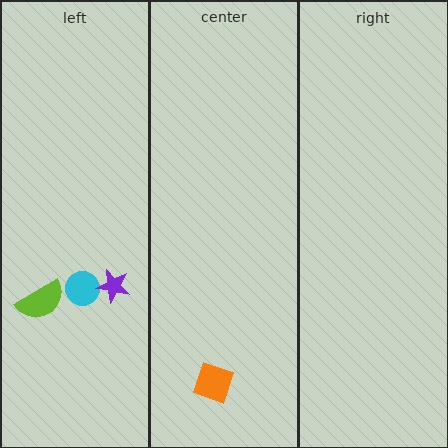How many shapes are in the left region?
3.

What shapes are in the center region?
The orange diamond.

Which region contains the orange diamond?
The center region.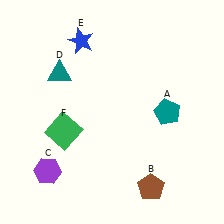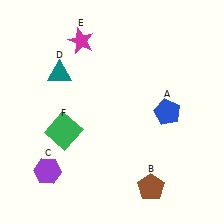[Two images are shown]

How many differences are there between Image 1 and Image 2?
There are 2 differences between the two images.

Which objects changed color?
A changed from teal to blue. E changed from blue to magenta.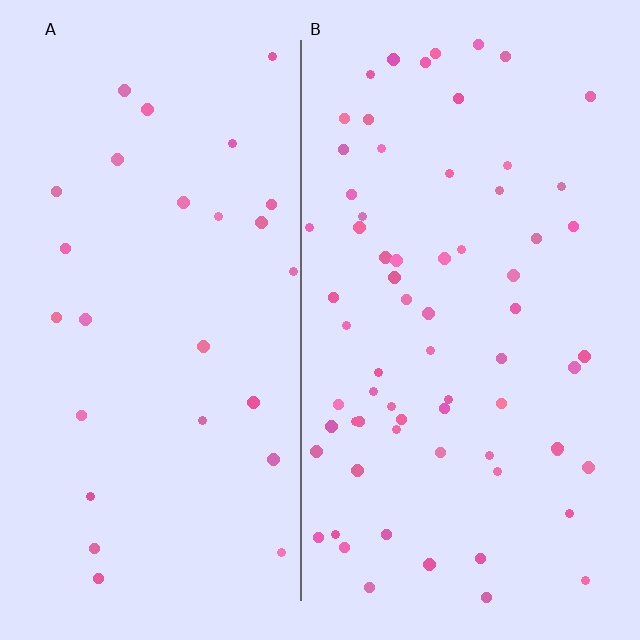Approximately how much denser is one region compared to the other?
Approximately 2.5× — region B over region A.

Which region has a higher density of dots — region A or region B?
B (the right).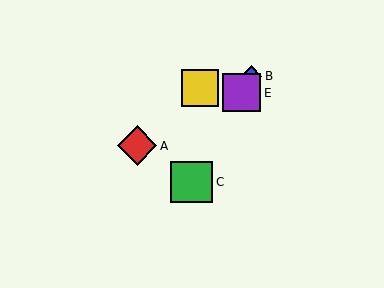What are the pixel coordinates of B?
Object B is at (251, 76).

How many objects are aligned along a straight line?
3 objects (B, C, E) are aligned along a straight line.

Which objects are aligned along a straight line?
Objects B, C, E are aligned along a straight line.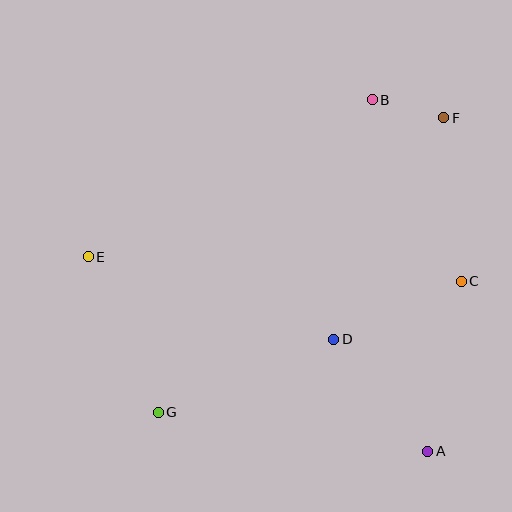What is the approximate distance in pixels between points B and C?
The distance between B and C is approximately 202 pixels.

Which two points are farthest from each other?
Points F and G are farthest from each other.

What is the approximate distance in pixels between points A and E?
The distance between A and E is approximately 392 pixels.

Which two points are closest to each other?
Points B and F are closest to each other.